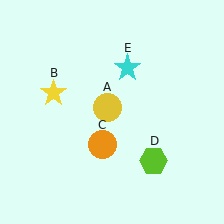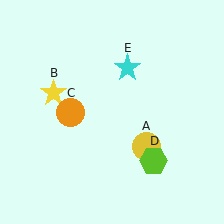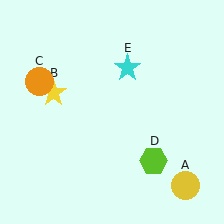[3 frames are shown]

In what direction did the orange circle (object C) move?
The orange circle (object C) moved up and to the left.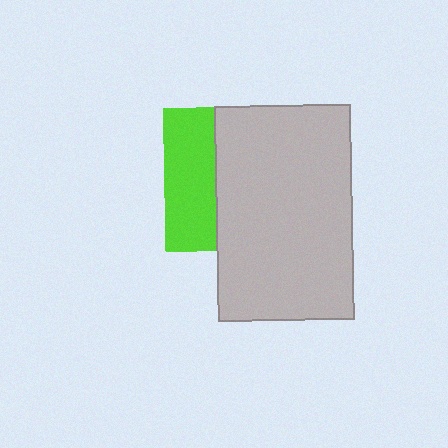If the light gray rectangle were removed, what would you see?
You would see the complete lime square.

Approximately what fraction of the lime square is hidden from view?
Roughly 65% of the lime square is hidden behind the light gray rectangle.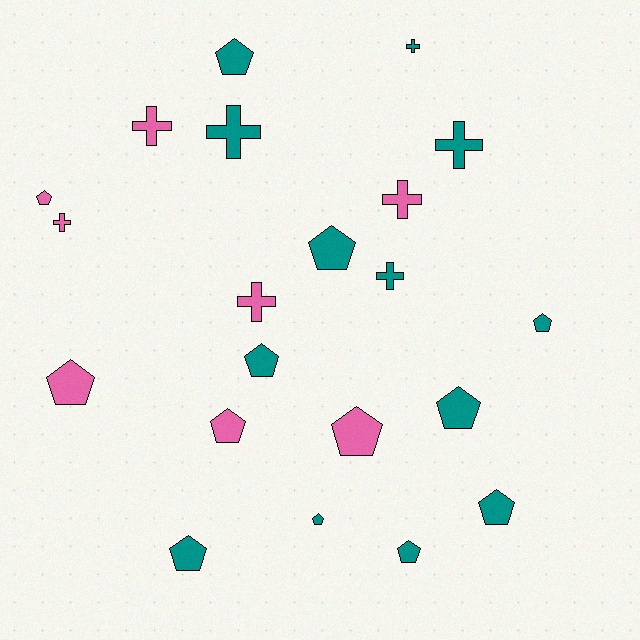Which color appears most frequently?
Teal, with 13 objects.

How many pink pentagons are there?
There are 4 pink pentagons.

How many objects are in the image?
There are 21 objects.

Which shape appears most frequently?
Pentagon, with 13 objects.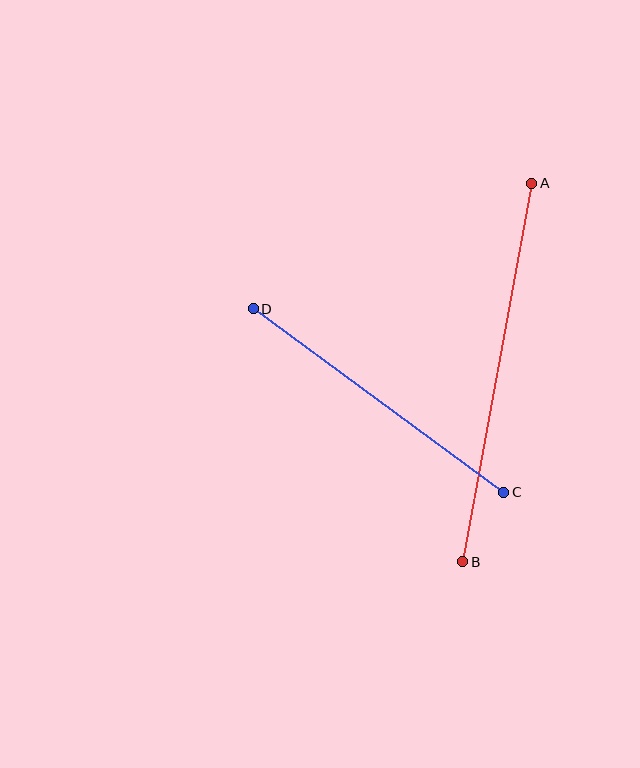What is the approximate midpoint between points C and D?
The midpoint is at approximately (379, 401) pixels.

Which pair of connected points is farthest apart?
Points A and B are farthest apart.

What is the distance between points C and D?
The distance is approximately 310 pixels.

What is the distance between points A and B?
The distance is approximately 385 pixels.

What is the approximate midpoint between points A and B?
The midpoint is at approximately (497, 373) pixels.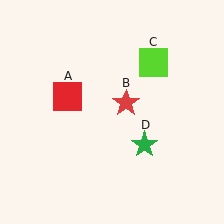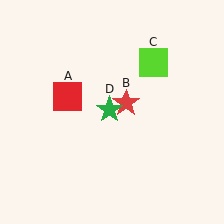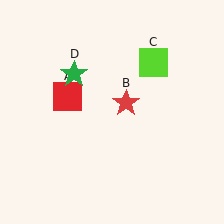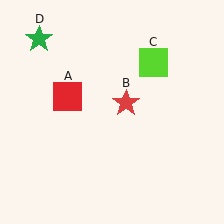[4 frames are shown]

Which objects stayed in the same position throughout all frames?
Red square (object A) and red star (object B) and lime square (object C) remained stationary.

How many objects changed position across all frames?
1 object changed position: green star (object D).